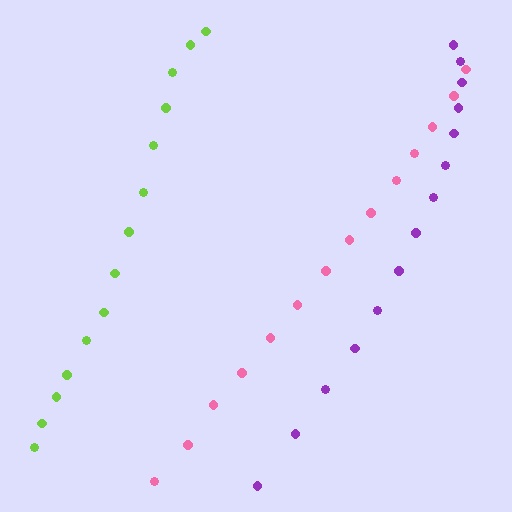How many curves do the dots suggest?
There are 3 distinct paths.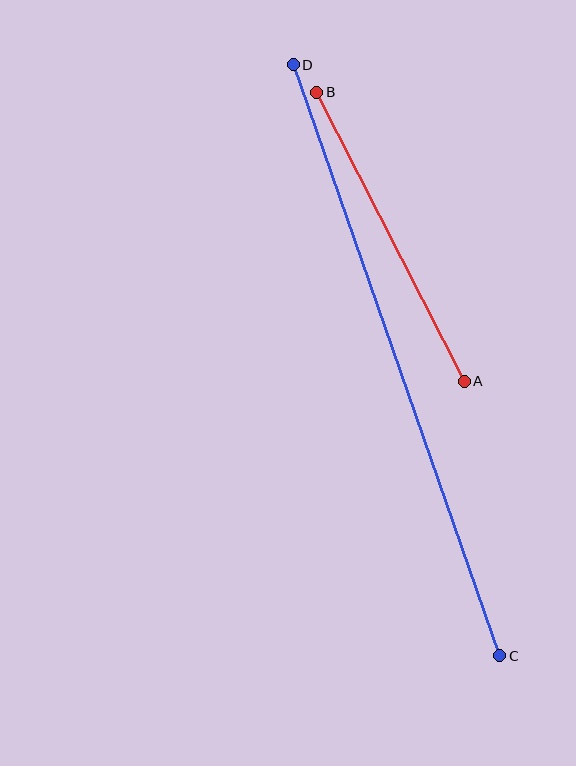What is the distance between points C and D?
The distance is approximately 626 pixels.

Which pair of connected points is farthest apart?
Points C and D are farthest apart.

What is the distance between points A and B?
The distance is approximately 325 pixels.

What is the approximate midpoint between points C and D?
The midpoint is at approximately (396, 360) pixels.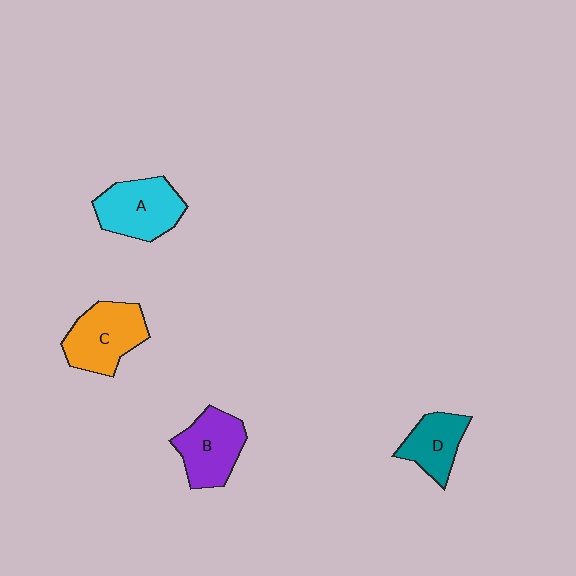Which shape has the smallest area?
Shape D (teal).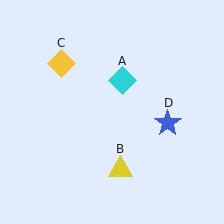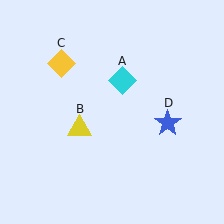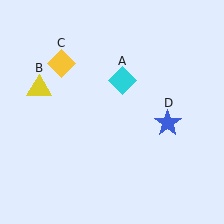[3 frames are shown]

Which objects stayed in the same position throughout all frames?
Cyan diamond (object A) and yellow diamond (object C) and blue star (object D) remained stationary.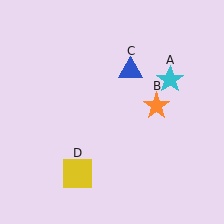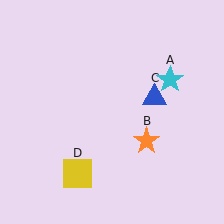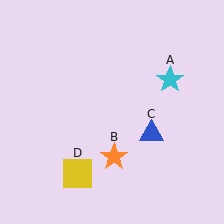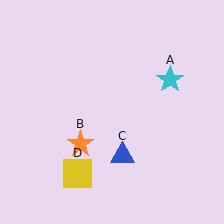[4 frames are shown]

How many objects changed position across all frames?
2 objects changed position: orange star (object B), blue triangle (object C).